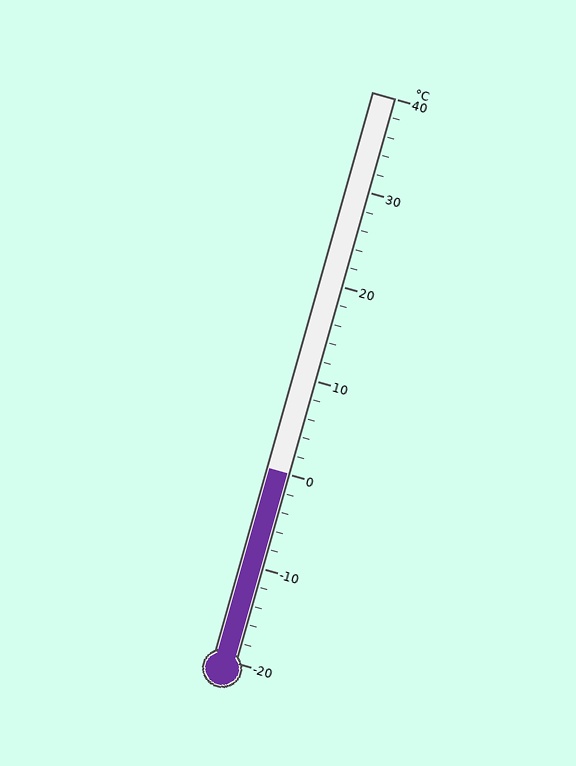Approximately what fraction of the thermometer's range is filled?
The thermometer is filled to approximately 35% of its range.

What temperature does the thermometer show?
The thermometer shows approximately 0°C.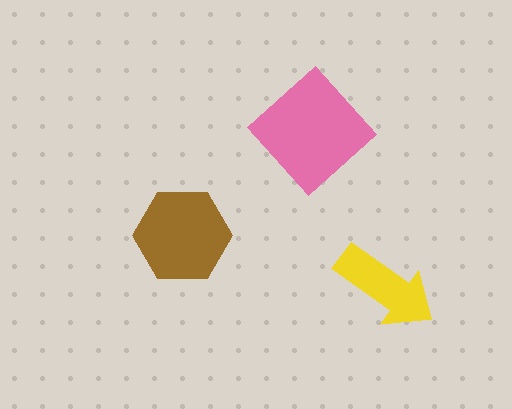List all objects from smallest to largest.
The yellow arrow, the brown hexagon, the pink diamond.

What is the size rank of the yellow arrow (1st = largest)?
3rd.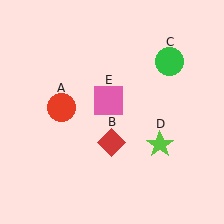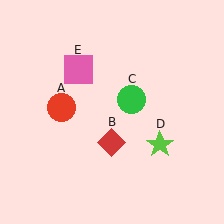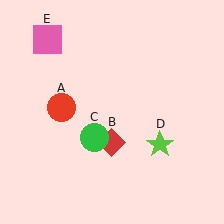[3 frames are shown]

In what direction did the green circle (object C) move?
The green circle (object C) moved down and to the left.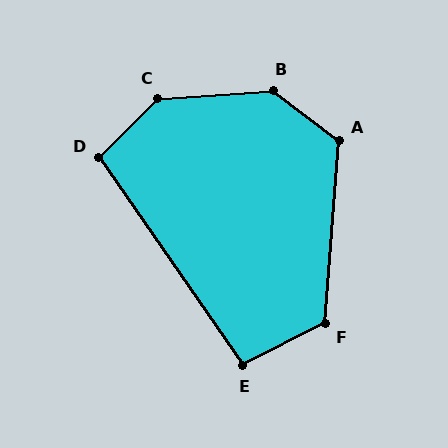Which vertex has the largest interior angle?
B, at approximately 139 degrees.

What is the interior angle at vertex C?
Approximately 139 degrees (obtuse).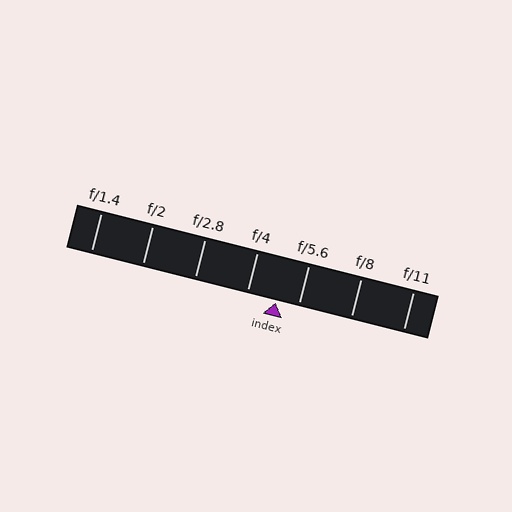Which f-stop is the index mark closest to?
The index mark is closest to f/5.6.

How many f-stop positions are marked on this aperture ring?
There are 7 f-stop positions marked.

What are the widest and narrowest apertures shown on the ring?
The widest aperture shown is f/1.4 and the narrowest is f/11.